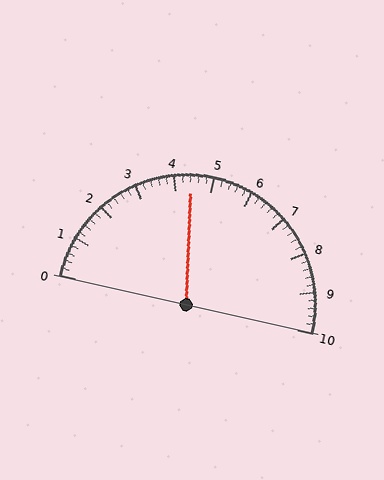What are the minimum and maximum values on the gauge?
The gauge ranges from 0 to 10.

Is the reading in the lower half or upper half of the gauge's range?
The reading is in the lower half of the range (0 to 10).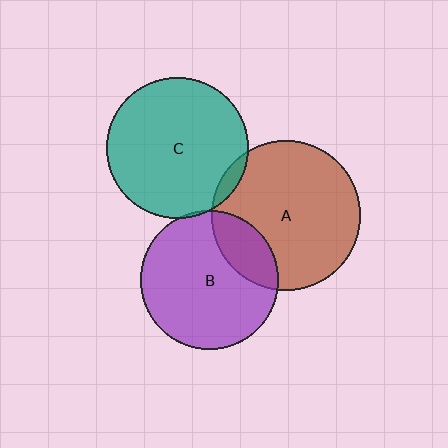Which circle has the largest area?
Circle A (brown).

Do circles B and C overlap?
Yes.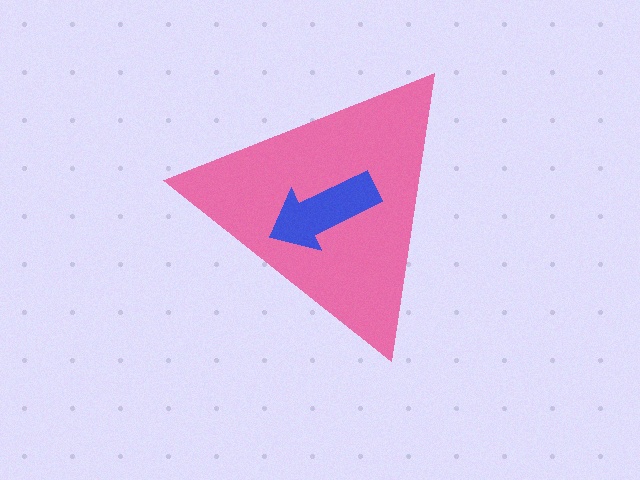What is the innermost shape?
The blue arrow.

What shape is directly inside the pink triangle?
The blue arrow.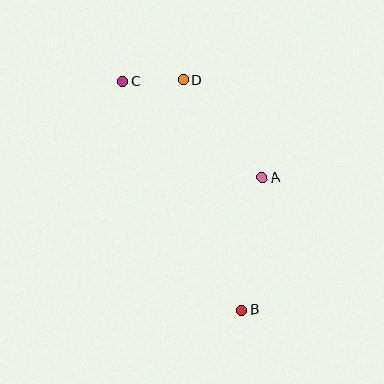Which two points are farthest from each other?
Points B and C are farthest from each other.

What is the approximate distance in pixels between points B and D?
The distance between B and D is approximately 237 pixels.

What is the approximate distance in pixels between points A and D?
The distance between A and D is approximately 125 pixels.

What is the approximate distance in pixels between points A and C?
The distance between A and C is approximately 169 pixels.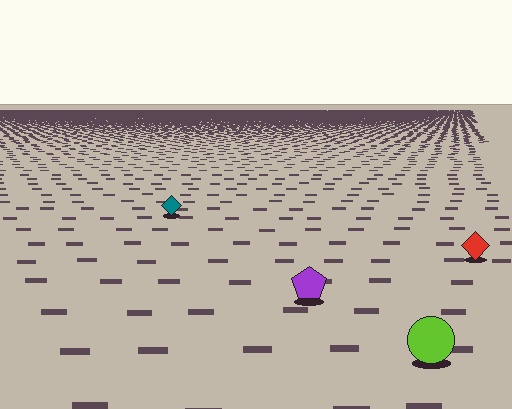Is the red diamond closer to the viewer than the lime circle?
No. The lime circle is closer — you can tell from the texture gradient: the ground texture is coarser near it.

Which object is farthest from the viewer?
The teal diamond is farthest from the viewer. It appears smaller and the ground texture around it is denser.